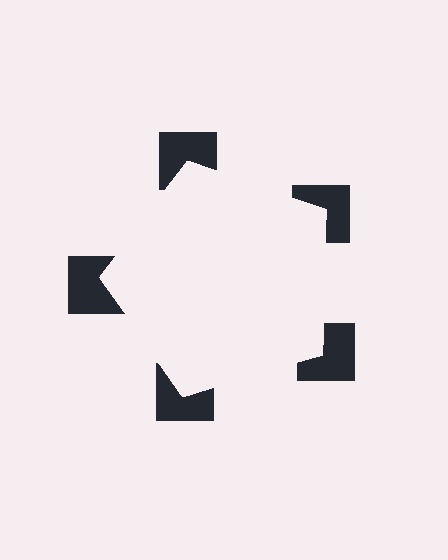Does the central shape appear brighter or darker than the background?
It typically appears slightly brighter than the background, even though no actual brightness change is drawn.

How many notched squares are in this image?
There are 5 — one at each vertex of the illusory pentagon.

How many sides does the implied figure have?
5 sides.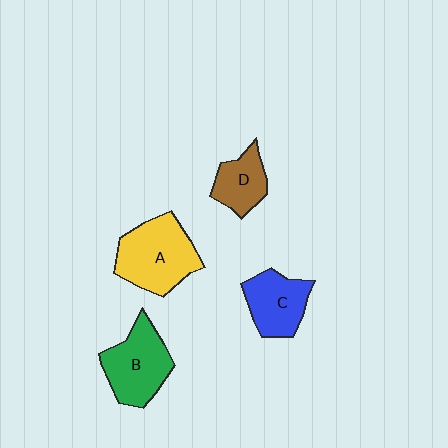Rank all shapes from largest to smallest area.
From largest to smallest: A (yellow), B (green), C (blue), D (brown).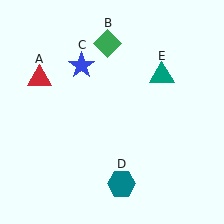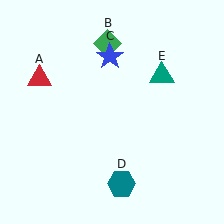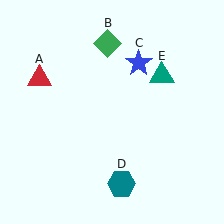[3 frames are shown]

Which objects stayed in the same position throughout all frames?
Red triangle (object A) and green diamond (object B) and teal hexagon (object D) and teal triangle (object E) remained stationary.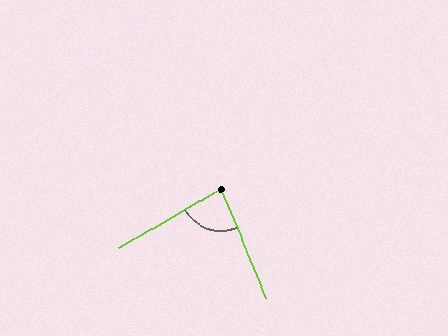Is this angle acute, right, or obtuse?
It is acute.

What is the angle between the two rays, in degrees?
Approximately 82 degrees.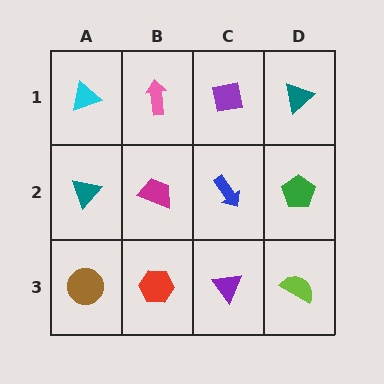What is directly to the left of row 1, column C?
A pink arrow.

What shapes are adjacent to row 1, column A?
A teal triangle (row 2, column A), a pink arrow (row 1, column B).